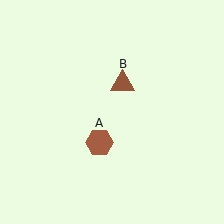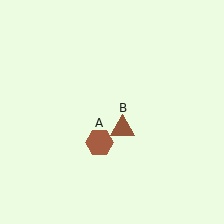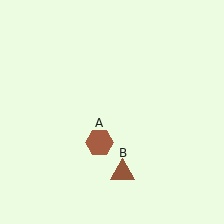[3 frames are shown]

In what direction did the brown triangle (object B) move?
The brown triangle (object B) moved down.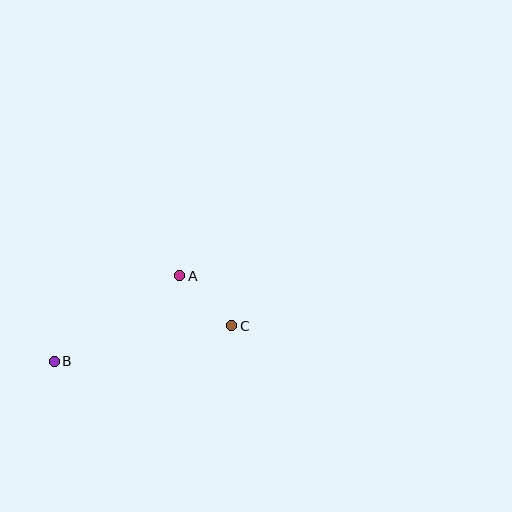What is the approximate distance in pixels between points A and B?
The distance between A and B is approximately 152 pixels.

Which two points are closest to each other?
Points A and C are closest to each other.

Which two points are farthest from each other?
Points B and C are farthest from each other.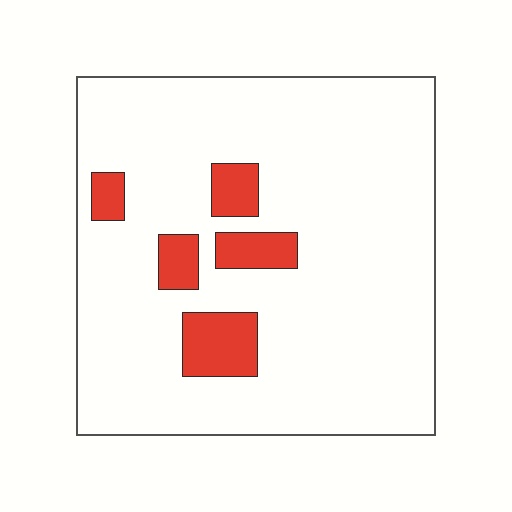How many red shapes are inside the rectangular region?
5.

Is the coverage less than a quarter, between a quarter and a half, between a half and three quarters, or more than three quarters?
Less than a quarter.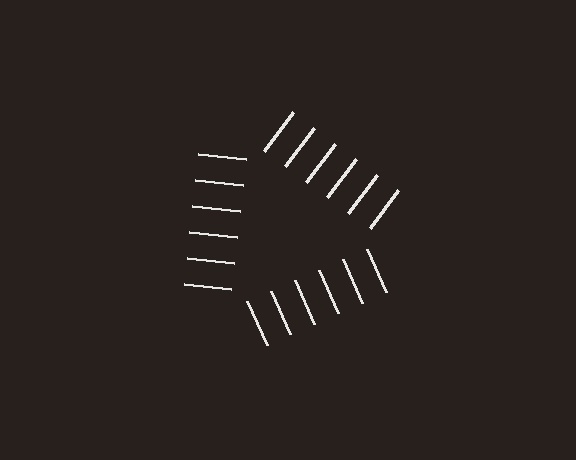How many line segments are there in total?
18 — 6 along each of the 3 edges.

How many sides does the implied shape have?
3 sides — the line-ends trace a triangle.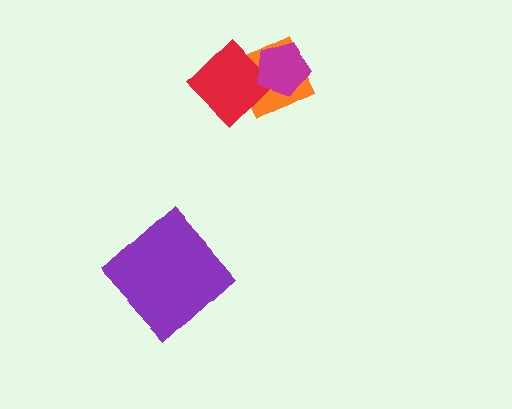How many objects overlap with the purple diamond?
0 objects overlap with the purple diamond.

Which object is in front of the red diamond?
The magenta pentagon is in front of the red diamond.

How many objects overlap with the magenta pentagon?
2 objects overlap with the magenta pentagon.